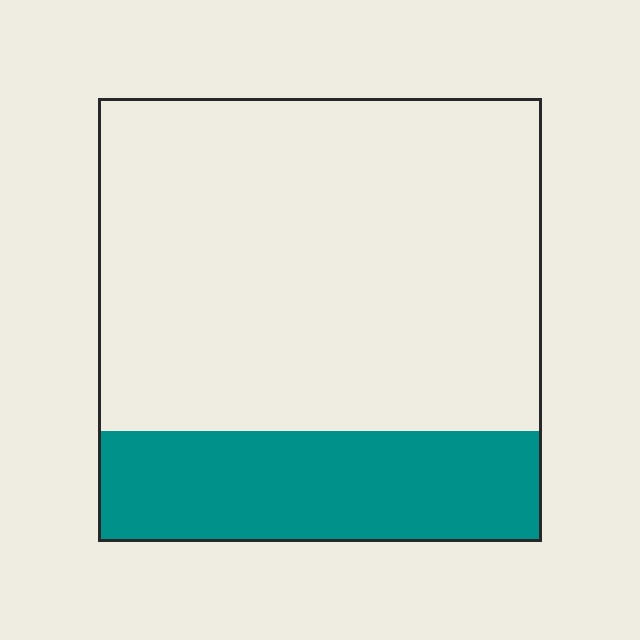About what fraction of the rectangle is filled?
About one quarter (1/4).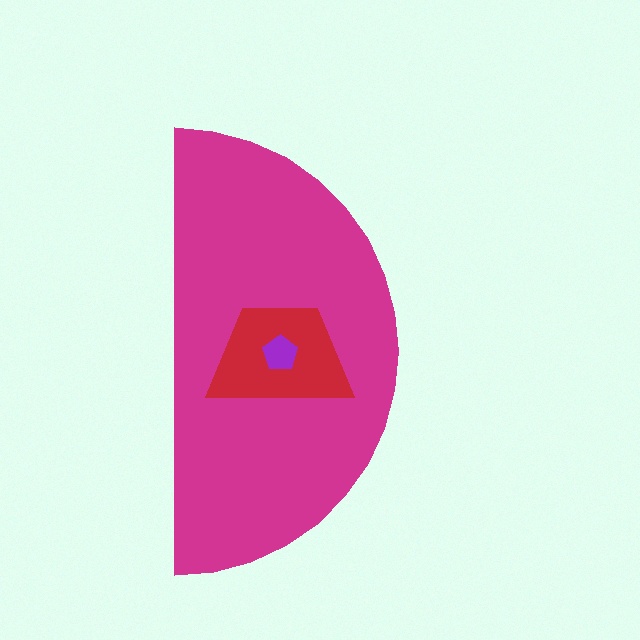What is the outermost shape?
The magenta semicircle.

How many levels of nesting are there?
3.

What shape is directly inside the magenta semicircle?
The red trapezoid.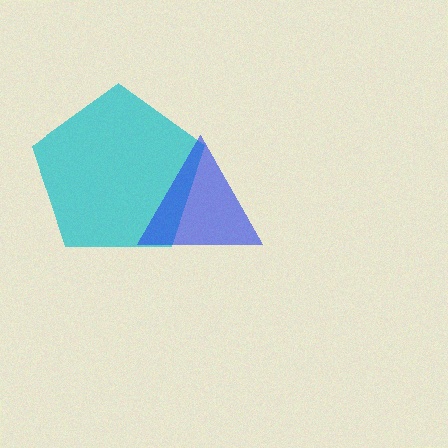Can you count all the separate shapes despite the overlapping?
Yes, there are 2 separate shapes.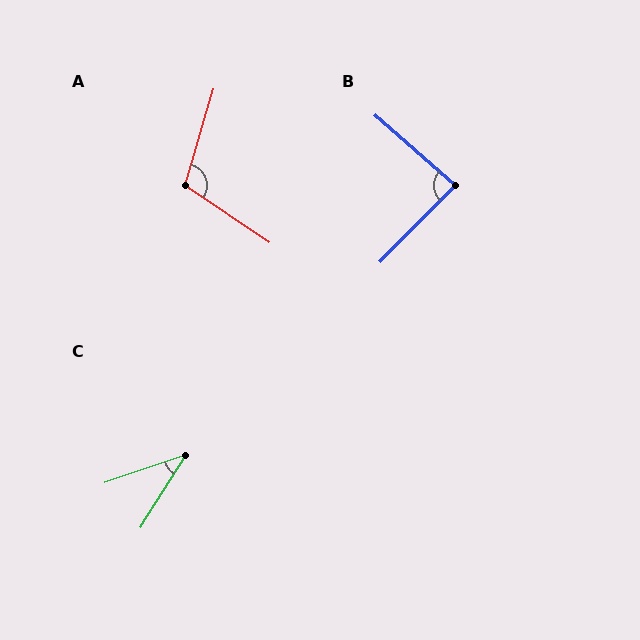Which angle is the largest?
A, at approximately 107 degrees.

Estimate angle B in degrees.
Approximately 86 degrees.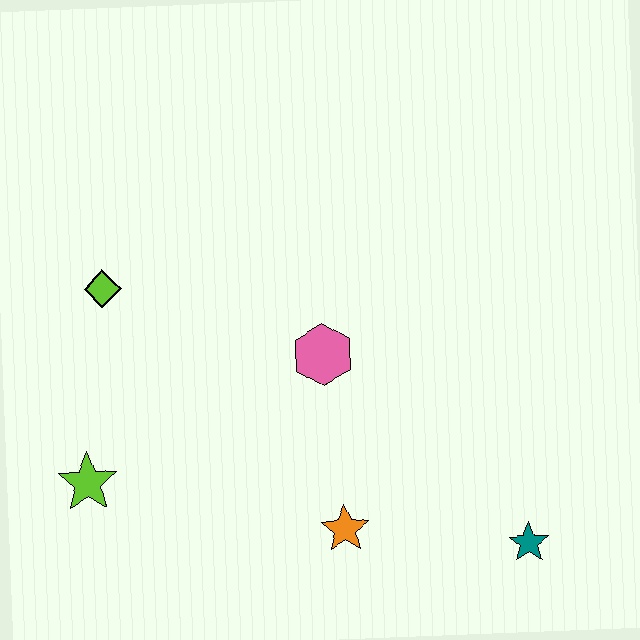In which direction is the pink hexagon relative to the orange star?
The pink hexagon is above the orange star.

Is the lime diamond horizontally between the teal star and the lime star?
Yes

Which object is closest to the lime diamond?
The lime star is closest to the lime diamond.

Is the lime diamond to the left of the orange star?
Yes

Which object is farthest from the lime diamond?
The teal star is farthest from the lime diamond.